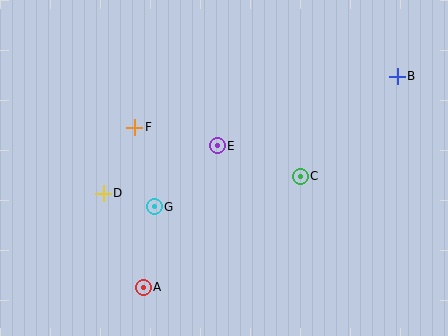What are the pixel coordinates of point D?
Point D is at (103, 193).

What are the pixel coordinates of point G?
Point G is at (154, 207).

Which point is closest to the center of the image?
Point E at (217, 146) is closest to the center.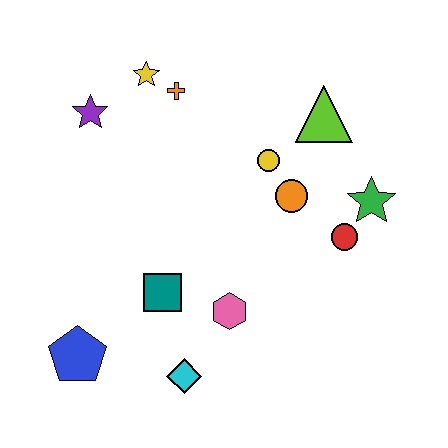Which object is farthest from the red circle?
The blue pentagon is farthest from the red circle.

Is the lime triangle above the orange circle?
Yes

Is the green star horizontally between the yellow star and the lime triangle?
No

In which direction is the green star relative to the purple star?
The green star is to the right of the purple star.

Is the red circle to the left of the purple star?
No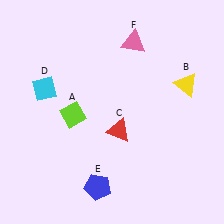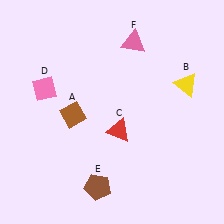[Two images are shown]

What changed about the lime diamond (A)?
In Image 1, A is lime. In Image 2, it changed to brown.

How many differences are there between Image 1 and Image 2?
There are 3 differences between the two images.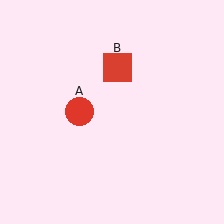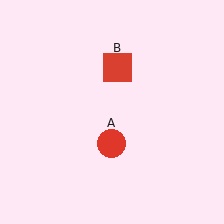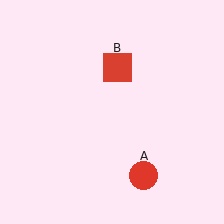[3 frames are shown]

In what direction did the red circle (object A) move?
The red circle (object A) moved down and to the right.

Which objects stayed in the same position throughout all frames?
Red square (object B) remained stationary.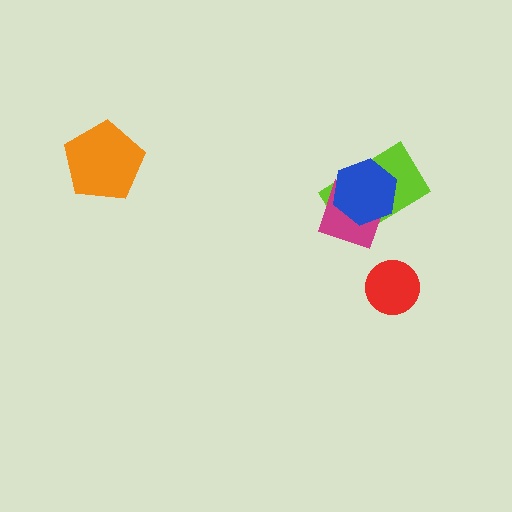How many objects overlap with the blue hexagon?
2 objects overlap with the blue hexagon.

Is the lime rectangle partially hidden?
Yes, it is partially covered by another shape.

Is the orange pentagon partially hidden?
No, no other shape covers it.